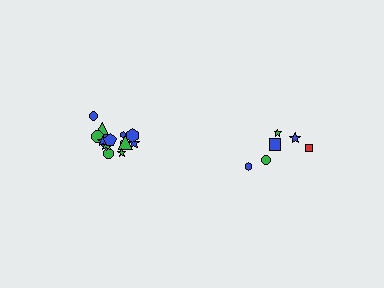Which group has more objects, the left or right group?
The left group.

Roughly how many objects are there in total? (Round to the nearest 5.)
Roughly 20 objects in total.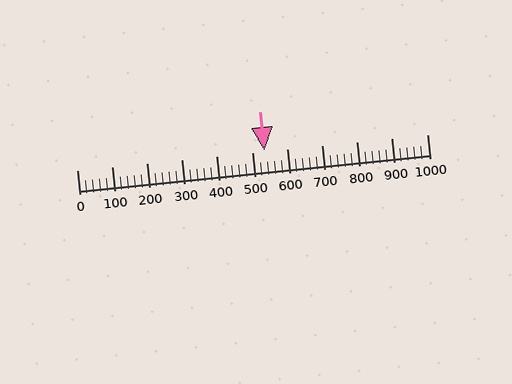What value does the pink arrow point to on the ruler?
The pink arrow points to approximately 536.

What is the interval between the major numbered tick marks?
The major tick marks are spaced 100 units apart.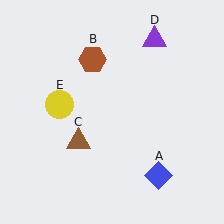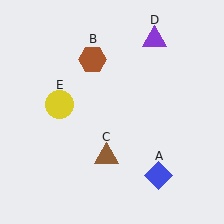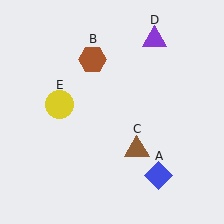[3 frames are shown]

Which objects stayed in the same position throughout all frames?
Blue diamond (object A) and brown hexagon (object B) and purple triangle (object D) and yellow circle (object E) remained stationary.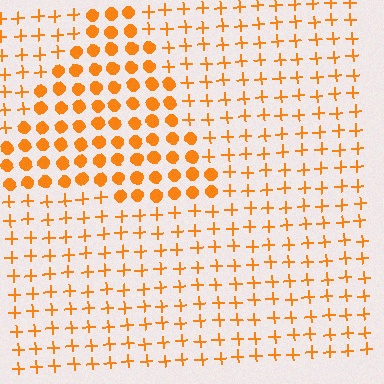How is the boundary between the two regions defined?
The boundary is defined by a change in element shape: circles inside vs. plus signs outside. All elements share the same color and spacing.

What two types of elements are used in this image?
The image uses circles inside the triangle region and plus signs outside it.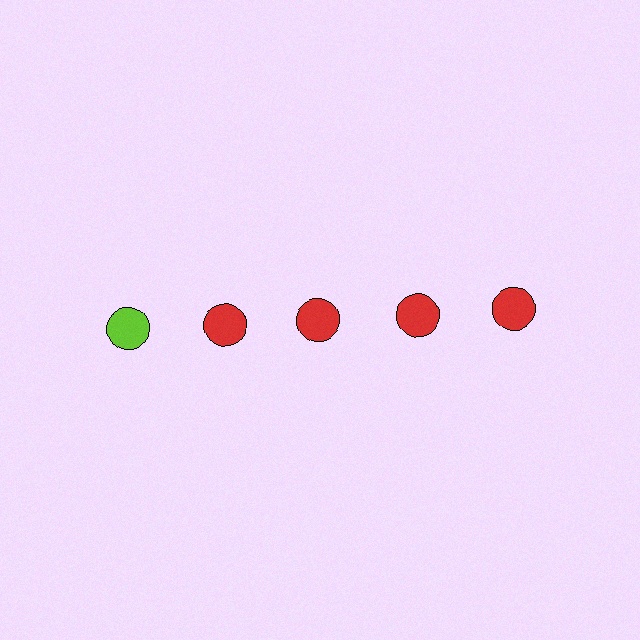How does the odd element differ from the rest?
It has a different color: lime instead of red.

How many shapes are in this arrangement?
There are 5 shapes arranged in a grid pattern.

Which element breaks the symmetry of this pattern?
The lime circle in the top row, leftmost column breaks the symmetry. All other shapes are red circles.